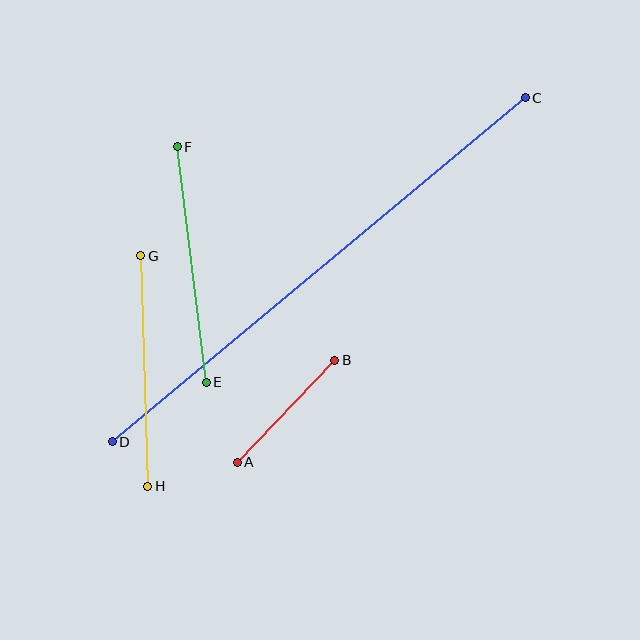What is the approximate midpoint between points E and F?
The midpoint is at approximately (192, 264) pixels.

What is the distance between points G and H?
The distance is approximately 231 pixels.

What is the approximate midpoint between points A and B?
The midpoint is at approximately (286, 411) pixels.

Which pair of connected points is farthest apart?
Points C and D are farthest apart.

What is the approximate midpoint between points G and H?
The midpoint is at approximately (144, 371) pixels.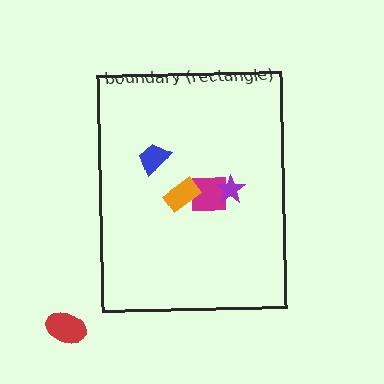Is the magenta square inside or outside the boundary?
Inside.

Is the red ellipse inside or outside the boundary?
Outside.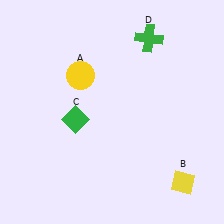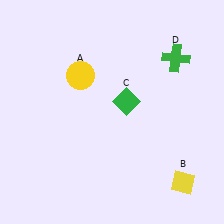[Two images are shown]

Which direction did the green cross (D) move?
The green cross (D) moved right.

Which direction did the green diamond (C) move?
The green diamond (C) moved right.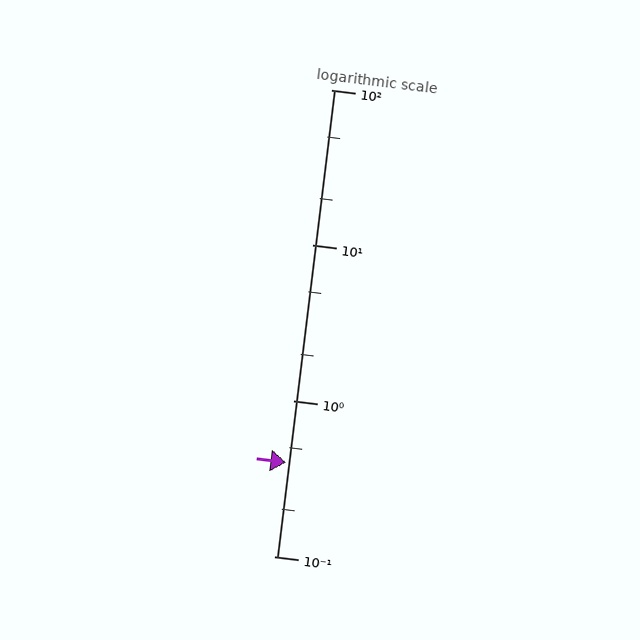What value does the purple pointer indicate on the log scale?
The pointer indicates approximately 0.4.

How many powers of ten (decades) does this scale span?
The scale spans 3 decades, from 0.1 to 100.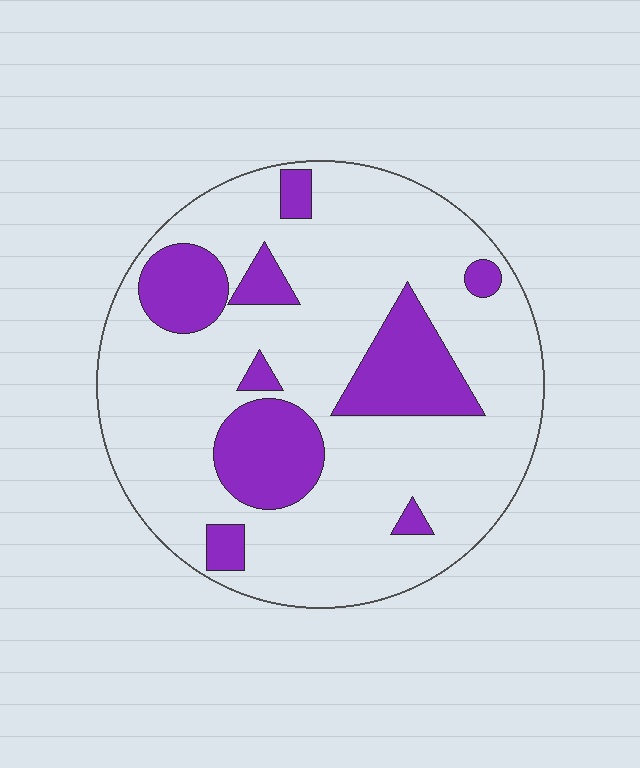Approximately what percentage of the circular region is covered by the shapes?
Approximately 25%.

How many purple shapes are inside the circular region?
9.